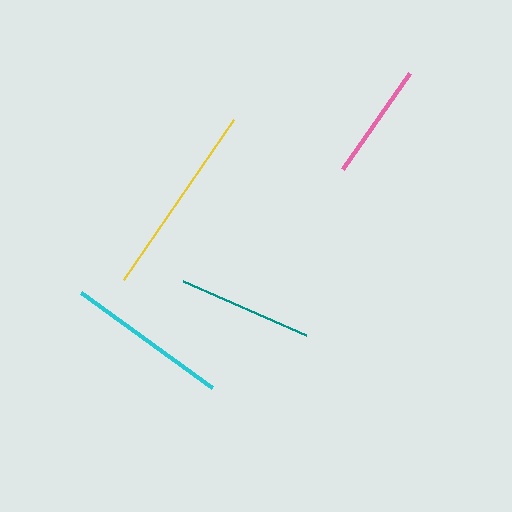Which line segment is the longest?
The yellow line is the longest at approximately 194 pixels.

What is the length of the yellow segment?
The yellow segment is approximately 194 pixels long.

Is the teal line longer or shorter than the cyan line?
The cyan line is longer than the teal line.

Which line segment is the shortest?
The pink line is the shortest at approximately 117 pixels.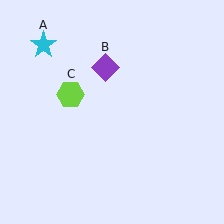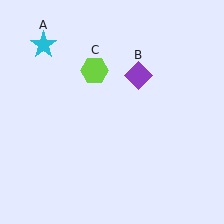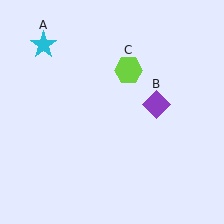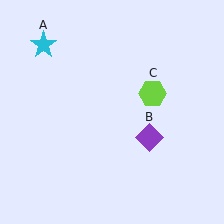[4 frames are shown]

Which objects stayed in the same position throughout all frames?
Cyan star (object A) remained stationary.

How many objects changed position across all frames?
2 objects changed position: purple diamond (object B), lime hexagon (object C).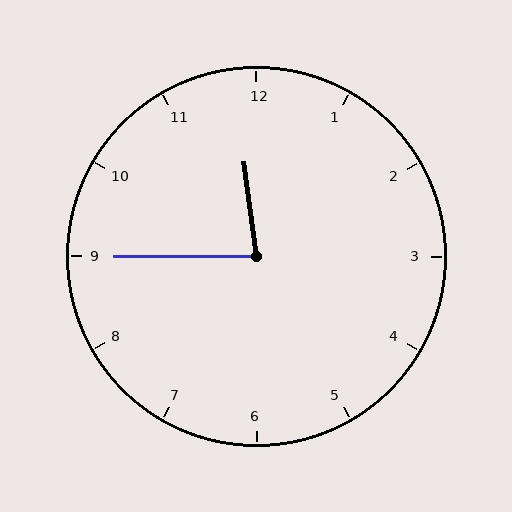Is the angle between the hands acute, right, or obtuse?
It is acute.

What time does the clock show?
11:45.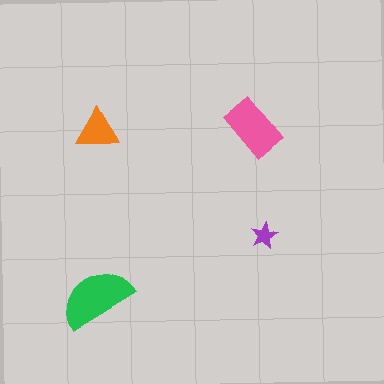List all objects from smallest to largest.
The purple star, the orange triangle, the pink rectangle, the green semicircle.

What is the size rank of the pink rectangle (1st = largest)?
2nd.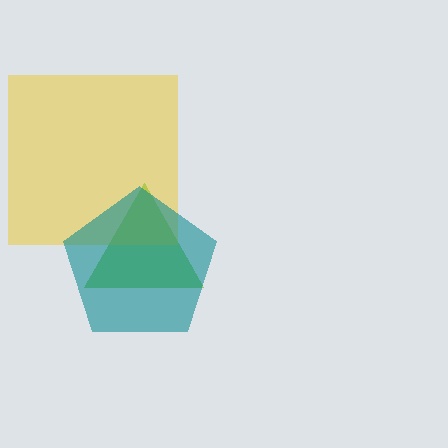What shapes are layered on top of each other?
The layered shapes are: a lime triangle, a yellow square, a teal pentagon.